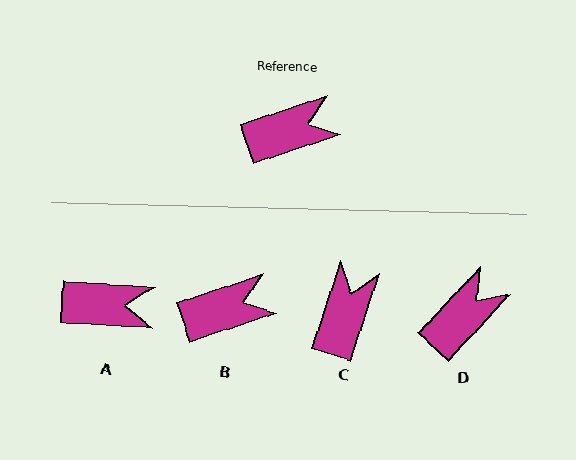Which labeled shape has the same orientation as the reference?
B.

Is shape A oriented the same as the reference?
No, it is off by about 22 degrees.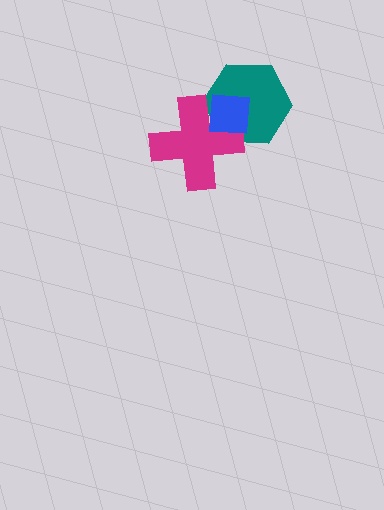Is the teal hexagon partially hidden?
Yes, it is partially covered by another shape.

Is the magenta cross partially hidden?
Yes, it is partially covered by another shape.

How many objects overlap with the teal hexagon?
2 objects overlap with the teal hexagon.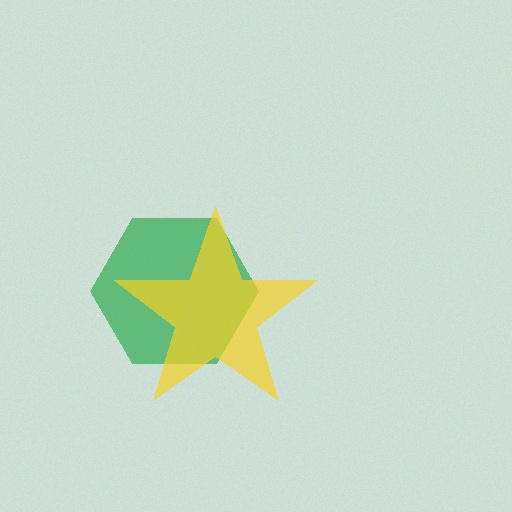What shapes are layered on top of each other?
The layered shapes are: a green hexagon, a yellow star.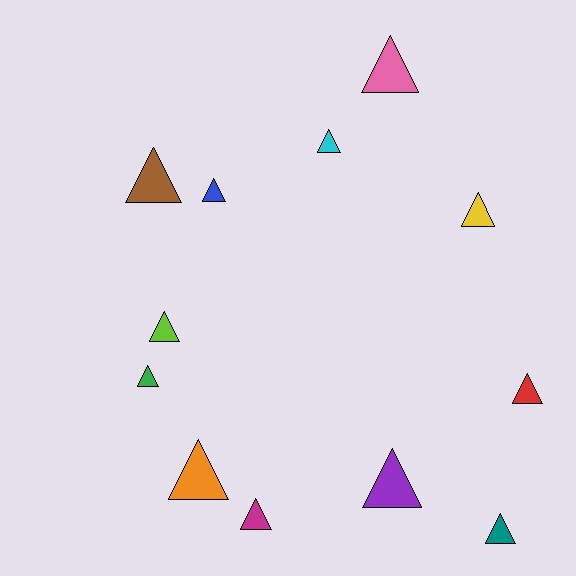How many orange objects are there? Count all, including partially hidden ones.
There is 1 orange object.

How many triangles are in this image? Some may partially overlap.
There are 12 triangles.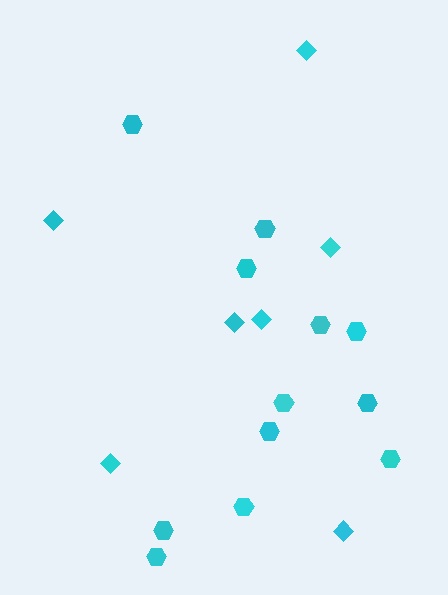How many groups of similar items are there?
There are 2 groups: one group of hexagons (12) and one group of diamonds (7).